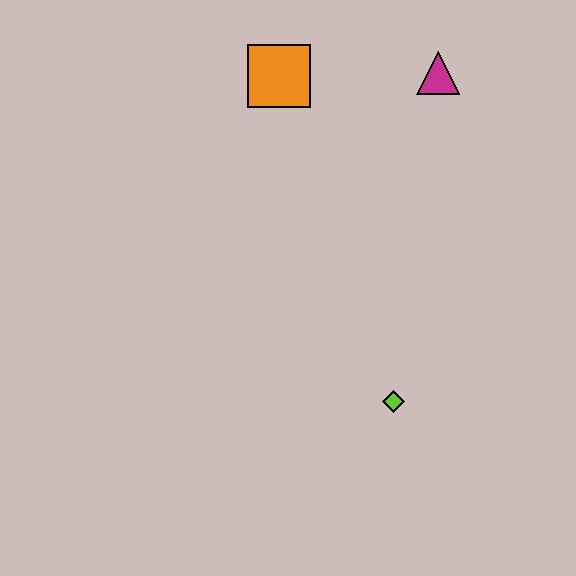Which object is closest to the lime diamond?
The magenta triangle is closest to the lime diamond.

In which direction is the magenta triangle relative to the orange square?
The magenta triangle is to the right of the orange square.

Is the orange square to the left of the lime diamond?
Yes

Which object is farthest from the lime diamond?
The orange square is farthest from the lime diamond.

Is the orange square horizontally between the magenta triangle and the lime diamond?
No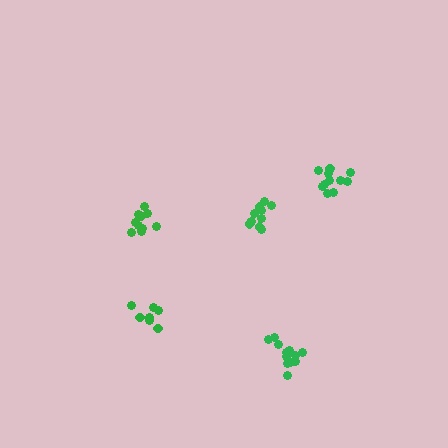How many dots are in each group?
Group 1: 12 dots, Group 2: 10 dots, Group 3: 13 dots, Group 4: 7 dots, Group 5: 12 dots (54 total).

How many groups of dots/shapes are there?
There are 5 groups.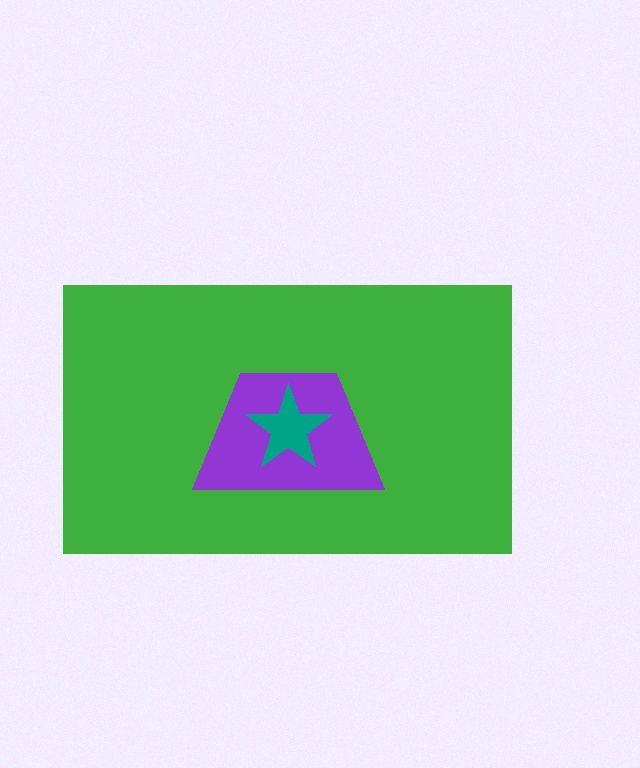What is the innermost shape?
The teal star.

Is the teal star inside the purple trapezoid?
Yes.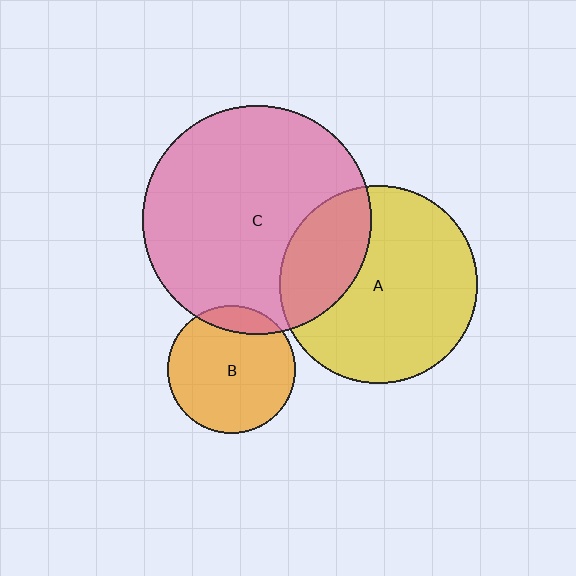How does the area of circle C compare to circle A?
Approximately 1.3 times.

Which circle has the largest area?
Circle C (pink).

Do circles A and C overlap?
Yes.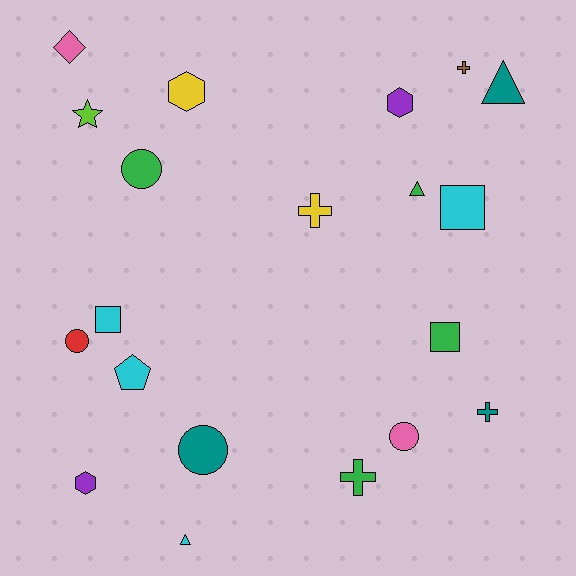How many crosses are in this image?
There are 4 crosses.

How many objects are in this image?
There are 20 objects.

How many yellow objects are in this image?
There are 2 yellow objects.